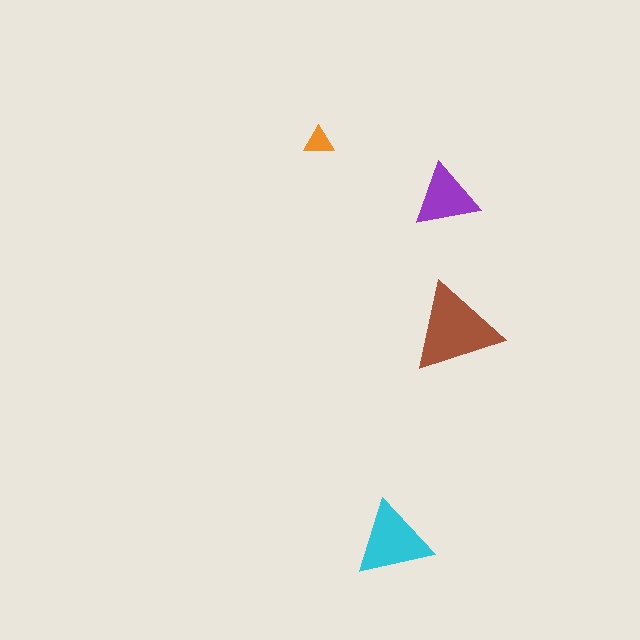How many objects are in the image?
There are 4 objects in the image.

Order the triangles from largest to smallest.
the brown one, the cyan one, the purple one, the orange one.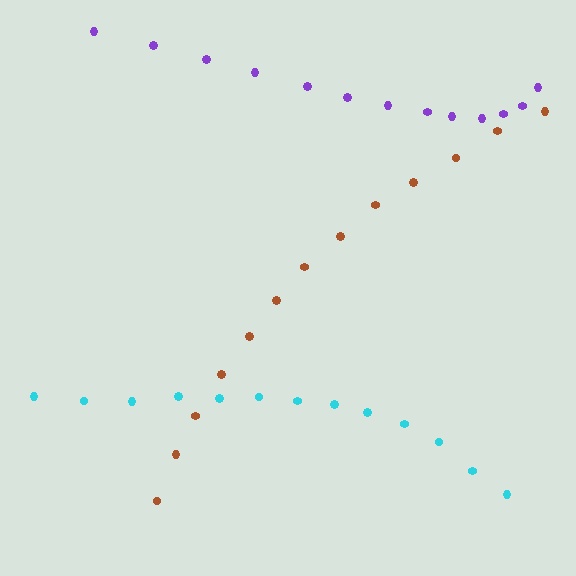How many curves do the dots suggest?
There are 3 distinct paths.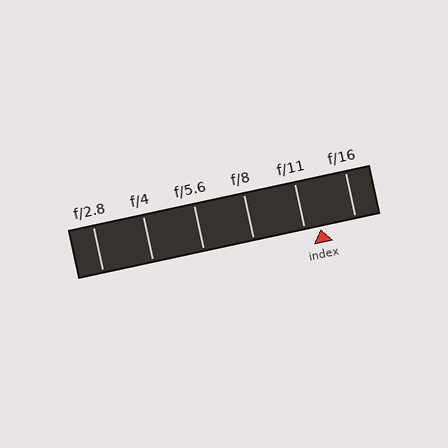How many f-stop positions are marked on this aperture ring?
There are 6 f-stop positions marked.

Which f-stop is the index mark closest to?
The index mark is closest to f/11.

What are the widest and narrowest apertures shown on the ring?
The widest aperture shown is f/2.8 and the narrowest is f/16.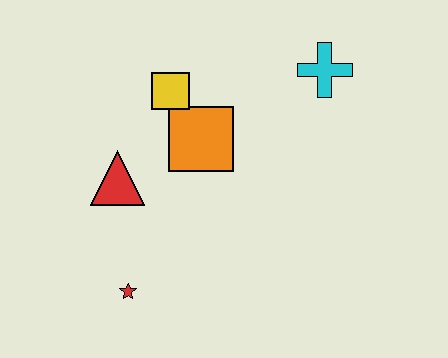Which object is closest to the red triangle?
The orange square is closest to the red triangle.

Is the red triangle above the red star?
Yes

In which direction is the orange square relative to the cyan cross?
The orange square is to the left of the cyan cross.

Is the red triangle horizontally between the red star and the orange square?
No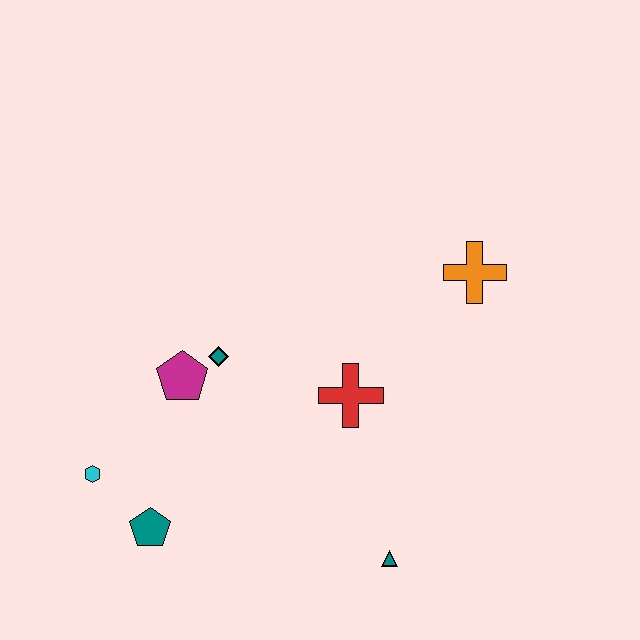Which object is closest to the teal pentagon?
The cyan hexagon is closest to the teal pentagon.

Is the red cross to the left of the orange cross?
Yes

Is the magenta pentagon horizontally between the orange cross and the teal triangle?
No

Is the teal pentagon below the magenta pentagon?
Yes